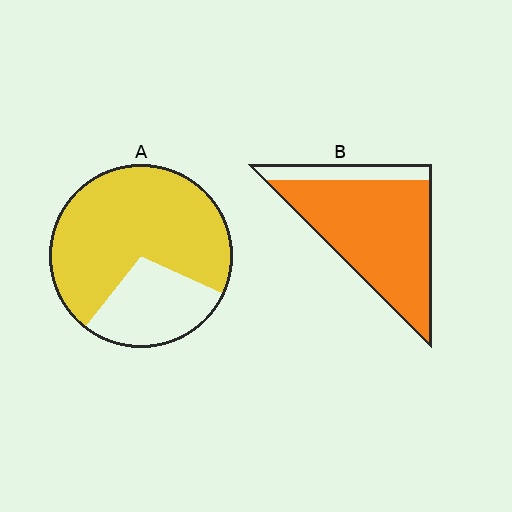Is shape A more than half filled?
Yes.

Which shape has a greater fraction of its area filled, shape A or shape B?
Shape B.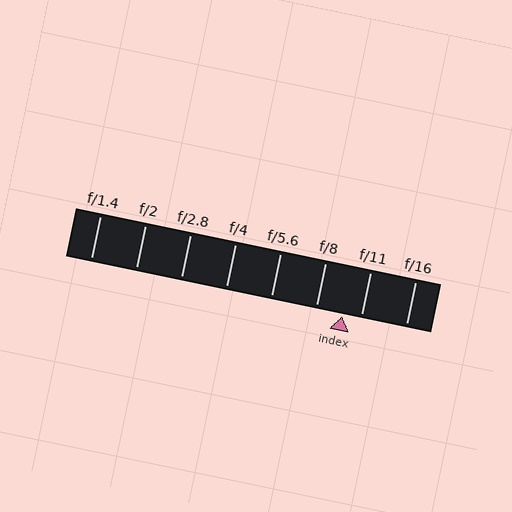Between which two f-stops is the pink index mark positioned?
The index mark is between f/8 and f/11.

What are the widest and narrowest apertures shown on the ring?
The widest aperture shown is f/1.4 and the narrowest is f/16.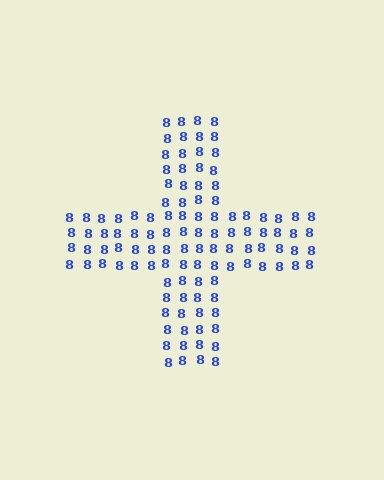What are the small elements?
The small elements are digit 8's.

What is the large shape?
The large shape is a cross.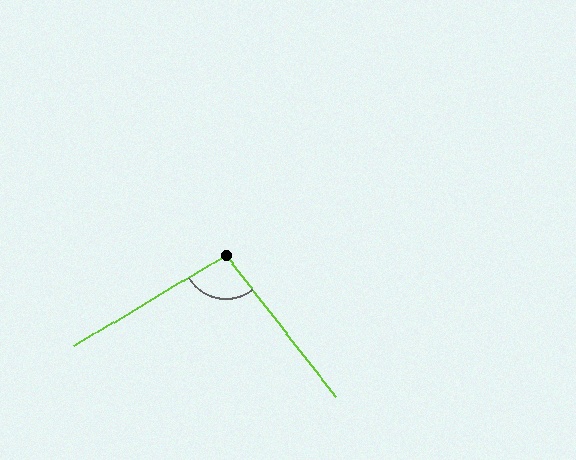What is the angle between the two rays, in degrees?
Approximately 97 degrees.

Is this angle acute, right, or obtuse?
It is obtuse.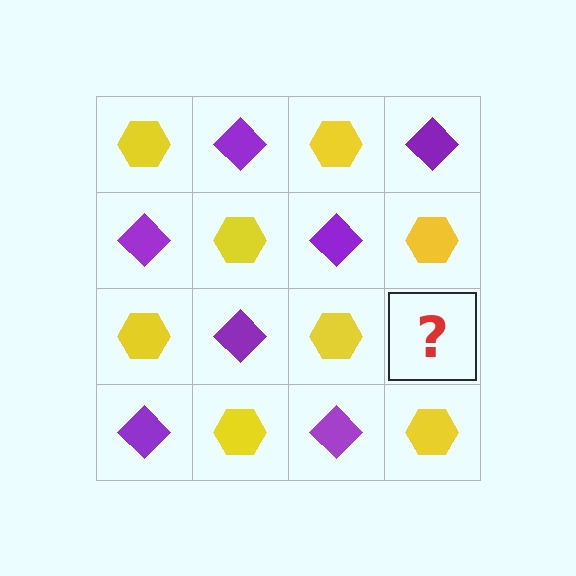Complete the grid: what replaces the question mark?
The question mark should be replaced with a purple diamond.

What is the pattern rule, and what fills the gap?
The rule is that it alternates yellow hexagon and purple diamond in a checkerboard pattern. The gap should be filled with a purple diamond.